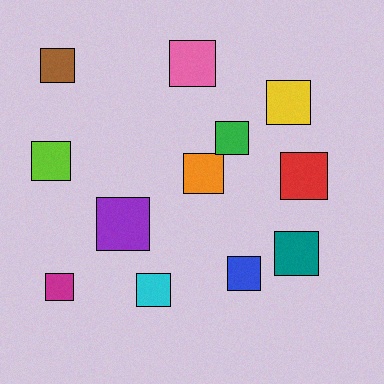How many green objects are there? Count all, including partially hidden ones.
There is 1 green object.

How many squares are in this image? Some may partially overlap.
There are 12 squares.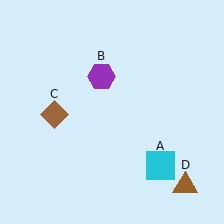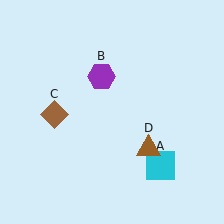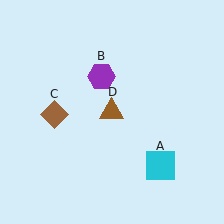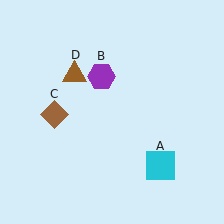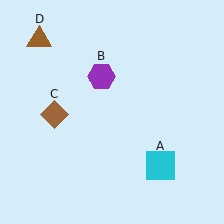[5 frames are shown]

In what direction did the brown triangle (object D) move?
The brown triangle (object D) moved up and to the left.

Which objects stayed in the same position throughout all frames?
Cyan square (object A) and purple hexagon (object B) and brown diamond (object C) remained stationary.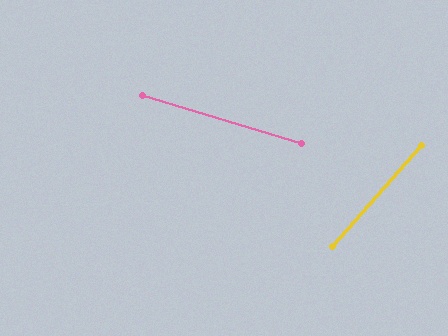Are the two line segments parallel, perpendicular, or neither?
Neither parallel nor perpendicular — they differ by about 66°.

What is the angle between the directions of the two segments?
Approximately 66 degrees.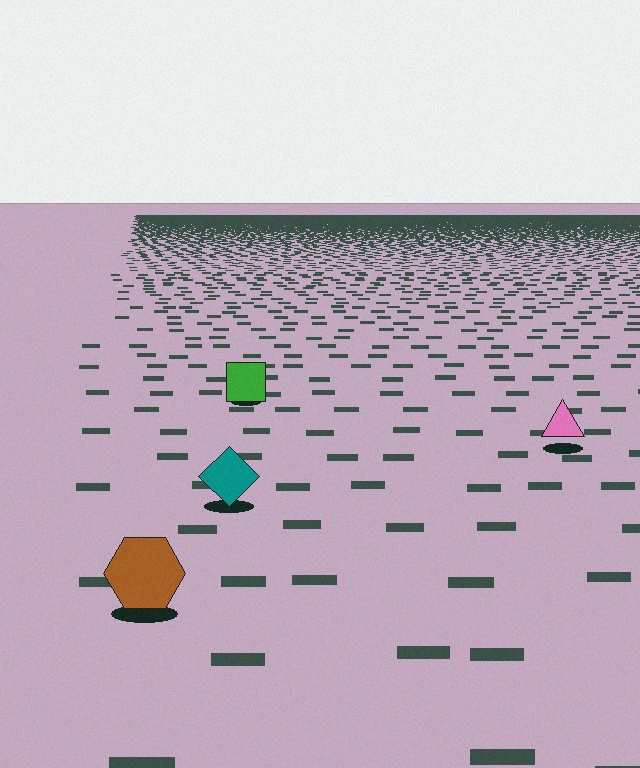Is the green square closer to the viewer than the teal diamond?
No. The teal diamond is closer — you can tell from the texture gradient: the ground texture is coarser near it.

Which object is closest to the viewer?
The brown hexagon is closest. The texture marks near it are larger and more spread out.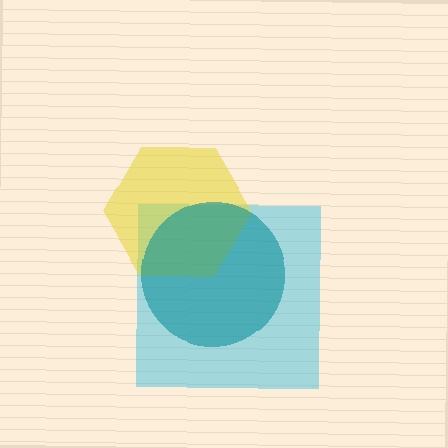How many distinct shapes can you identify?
There are 3 distinct shapes: a cyan square, a yellow hexagon, a teal circle.